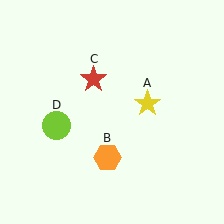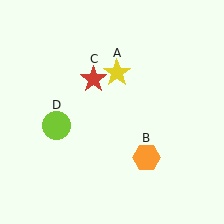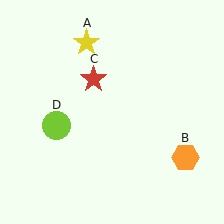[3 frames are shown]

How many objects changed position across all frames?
2 objects changed position: yellow star (object A), orange hexagon (object B).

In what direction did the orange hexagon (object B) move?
The orange hexagon (object B) moved right.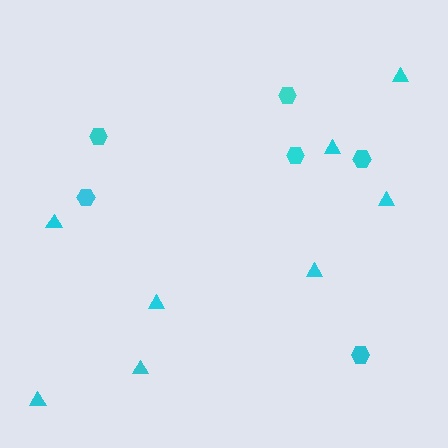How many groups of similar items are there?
There are 2 groups: one group of triangles (8) and one group of hexagons (6).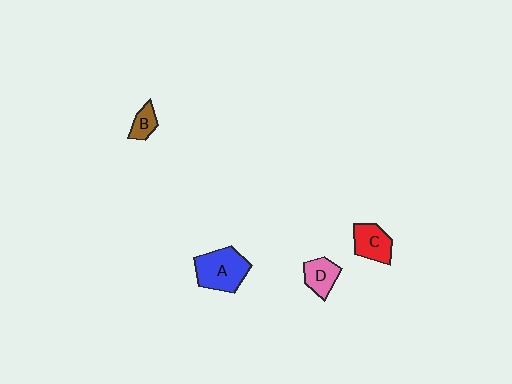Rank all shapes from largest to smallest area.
From largest to smallest: A (blue), C (red), D (pink), B (brown).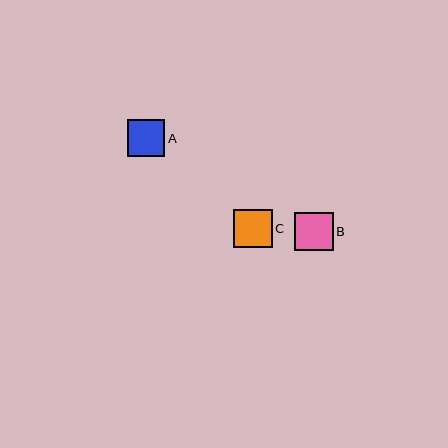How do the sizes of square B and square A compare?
Square B and square A are approximately the same size.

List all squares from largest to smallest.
From largest to smallest: B, C, A.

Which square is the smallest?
Square A is the smallest with a size of approximately 37 pixels.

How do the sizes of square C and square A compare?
Square C and square A are approximately the same size.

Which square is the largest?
Square B is the largest with a size of approximately 38 pixels.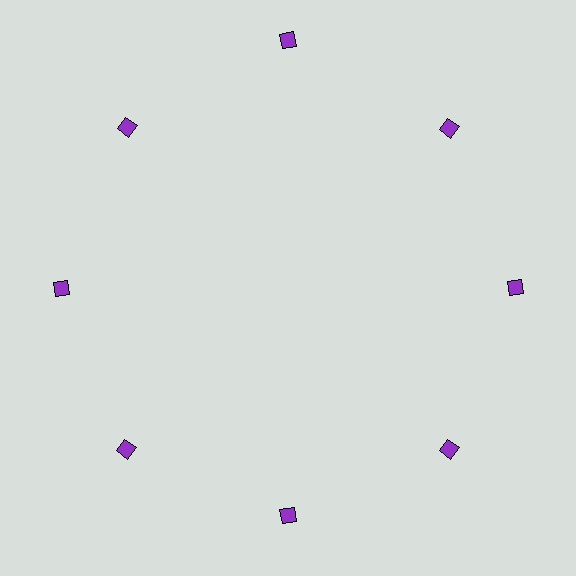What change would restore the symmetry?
The symmetry would be restored by moving it inward, back onto the ring so that all 8 diamonds sit at equal angles and equal distance from the center.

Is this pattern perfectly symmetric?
No. The 8 purple diamonds are arranged in a ring, but one element near the 12 o'clock position is pushed outward from the center, breaking the 8-fold rotational symmetry.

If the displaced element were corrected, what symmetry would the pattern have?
It would have 8-fold rotational symmetry — the pattern would map onto itself every 45 degrees.